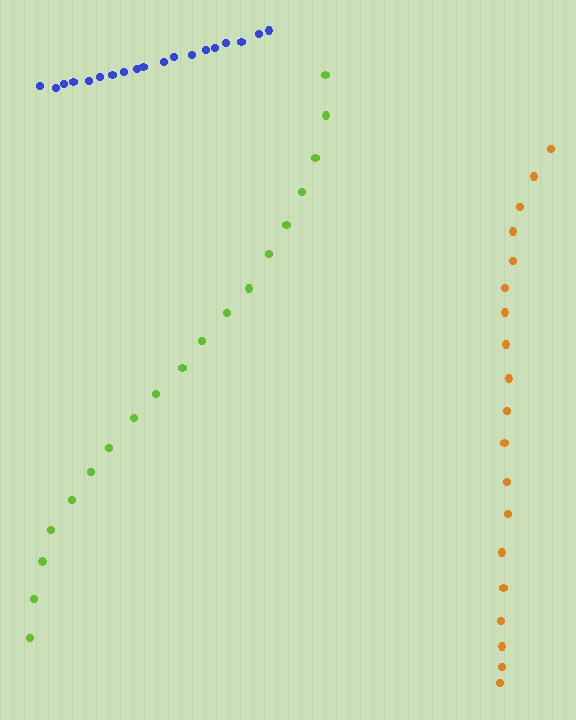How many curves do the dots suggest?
There are 3 distinct paths.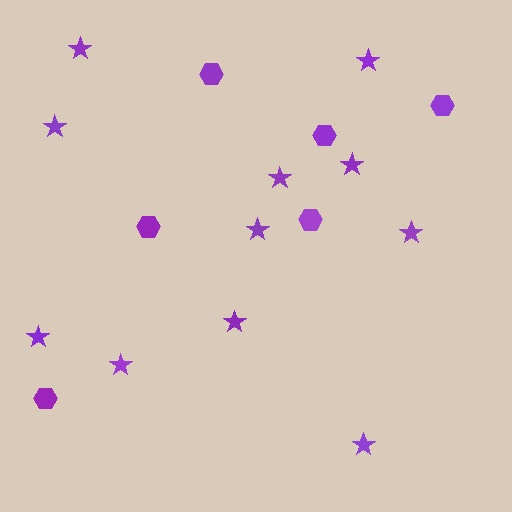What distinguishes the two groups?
There are 2 groups: one group of hexagons (6) and one group of stars (11).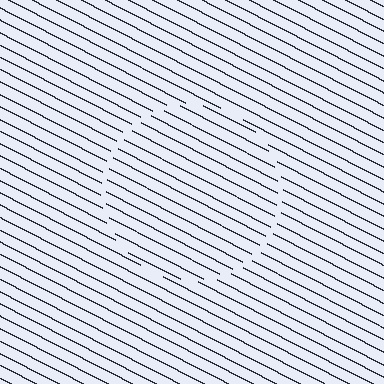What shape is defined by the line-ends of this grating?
An illusory circle. The interior of the shape contains the same grating, shifted by half a period — the contour is defined by the phase discontinuity where line-ends from the inner and outer gratings abut.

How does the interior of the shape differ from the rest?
The interior of the shape contains the same grating, shifted by half a period — the contour is defined by the phase discontinuity where line-ends from the inner and outer gratings abut.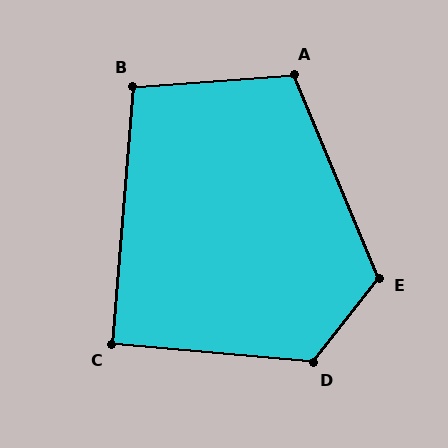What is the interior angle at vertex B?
Approximately 99 degrees (obtuse).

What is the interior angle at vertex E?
Approximately 119 degrees (obtuse).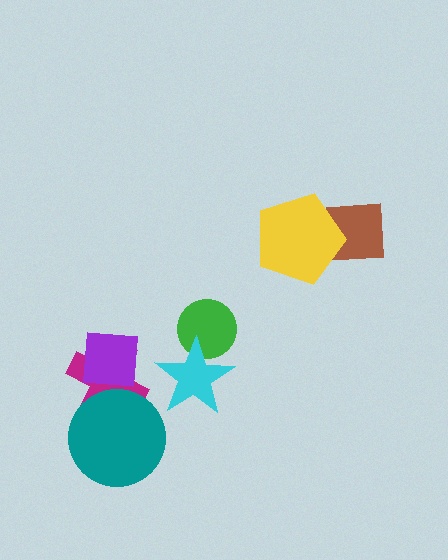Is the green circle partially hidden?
Yes, it is partially covered by another shape.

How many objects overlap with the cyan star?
1 object overlaps with the cyan star.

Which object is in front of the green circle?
The cyan star is in front of the green circle.